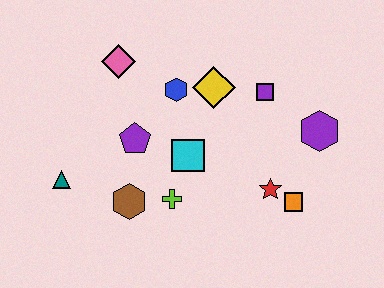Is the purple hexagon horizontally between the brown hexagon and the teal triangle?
No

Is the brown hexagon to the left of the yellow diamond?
Yes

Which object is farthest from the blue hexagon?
The orange square is farthest from the blue hexagon.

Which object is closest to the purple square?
The yellow diamond is closest to the purple square.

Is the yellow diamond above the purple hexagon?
Yes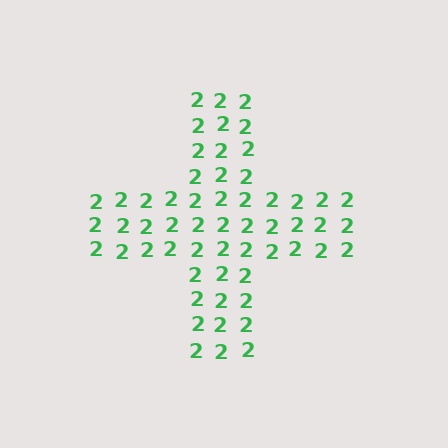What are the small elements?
The small elements are digit 2's.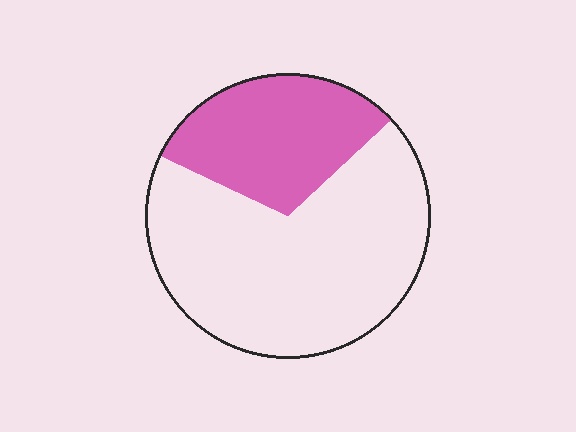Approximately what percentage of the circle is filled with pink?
Approximately 30%.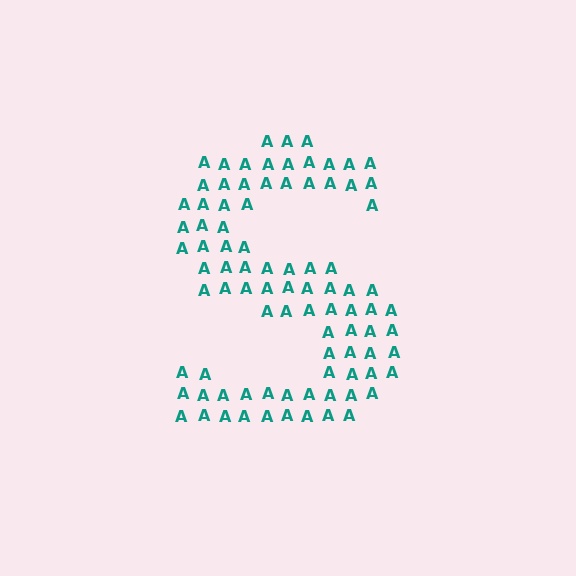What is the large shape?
The large shape is the letter S.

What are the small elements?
The small elements are letter A's.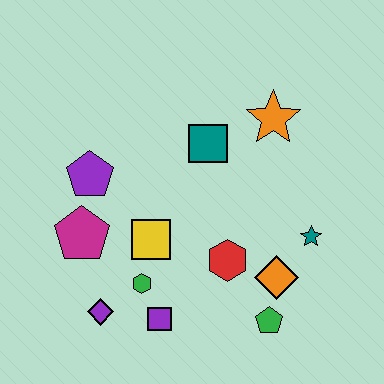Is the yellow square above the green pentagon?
Yes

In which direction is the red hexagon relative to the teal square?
The red hexagon is below the teal square.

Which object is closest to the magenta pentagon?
The purple pentagon is closest to the magenta pentagon.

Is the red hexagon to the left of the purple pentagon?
No